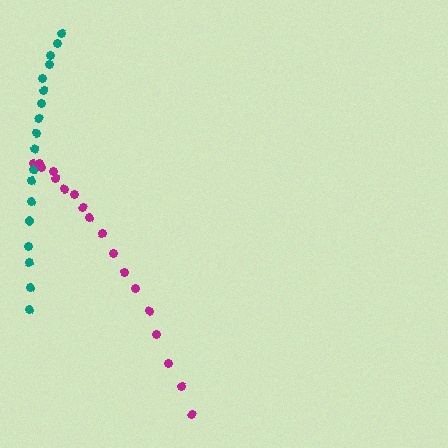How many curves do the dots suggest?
There are 2 distinct paths.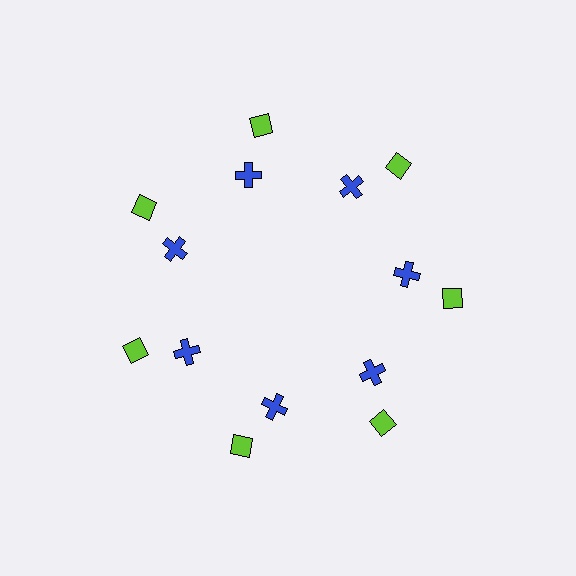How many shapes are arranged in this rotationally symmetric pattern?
There are 14 shapes, arranged in 7 groups of 2.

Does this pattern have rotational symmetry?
Yes, this pattern has 7-fold rotational symmetry. It looks the same after rotating 51 degrees around the center.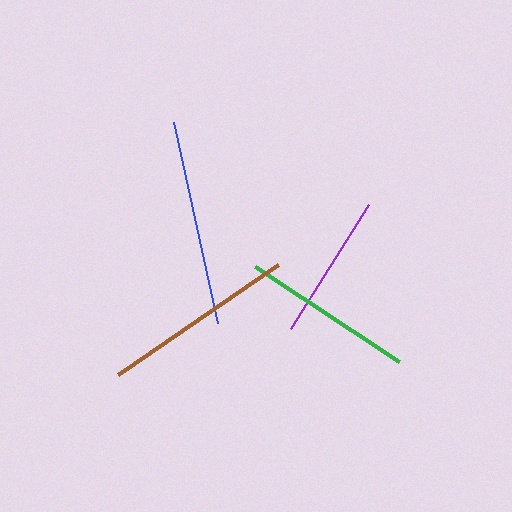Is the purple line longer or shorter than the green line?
The green line is longer than the purple line.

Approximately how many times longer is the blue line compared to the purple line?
The blue line is approximately 1.4 times the length of the purple line.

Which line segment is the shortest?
The purple line is the shortest at approximately 147 pixels.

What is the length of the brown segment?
The brown segment is approximately 194 pixels long.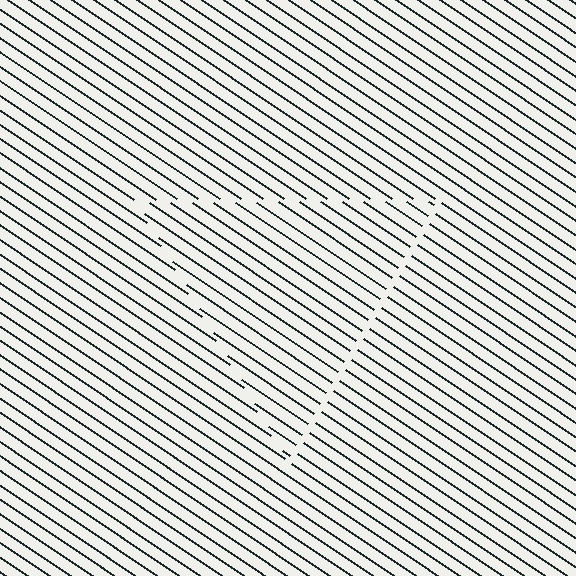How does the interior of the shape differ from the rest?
The interior of the shape contains the same grating, shifted by half a period — the contour is defined by the phase discontinuity where line-ends from the inner and outer gratings abut.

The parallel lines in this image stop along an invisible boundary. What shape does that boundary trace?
An illusory triangle. The interior of the shape contains the same grating, shifted by half a period — the contour is defined by the phase discontinuity where line-ends from the inner and outer gratings abut.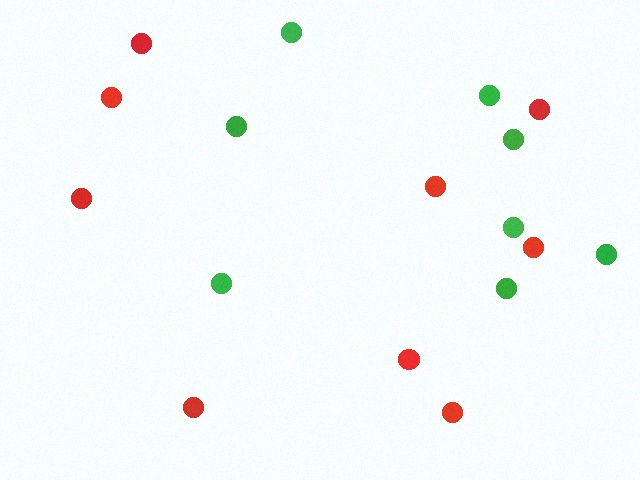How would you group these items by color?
There are 2 groups: one group of green circles (8) and one group of red circles (9).